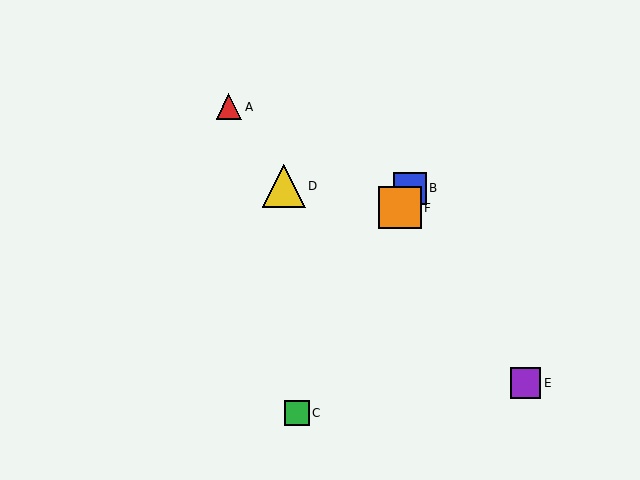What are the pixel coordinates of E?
Object E is at (525, 383).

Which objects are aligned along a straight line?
Objects B, C, F are aligned along a straight line.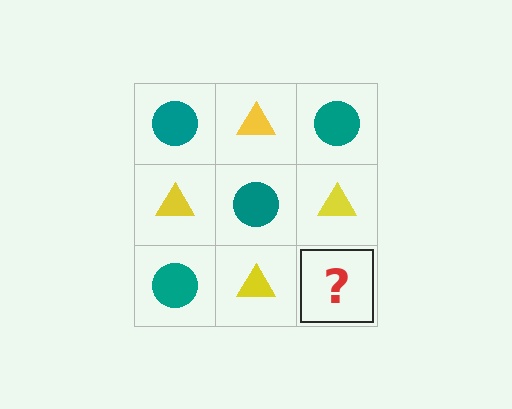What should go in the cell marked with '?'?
The missing cell should contain a teal circle.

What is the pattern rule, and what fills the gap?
The rule is that it alternates teal circle and yellow triangle in a checkerboard pattern. The gap should be filled with a teal circle.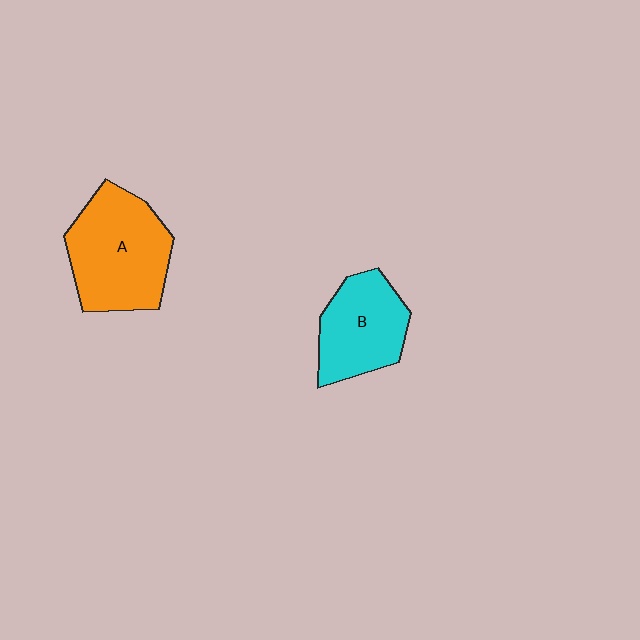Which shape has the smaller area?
Shape B (cyan).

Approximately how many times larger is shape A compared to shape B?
Approximately 1.3 times.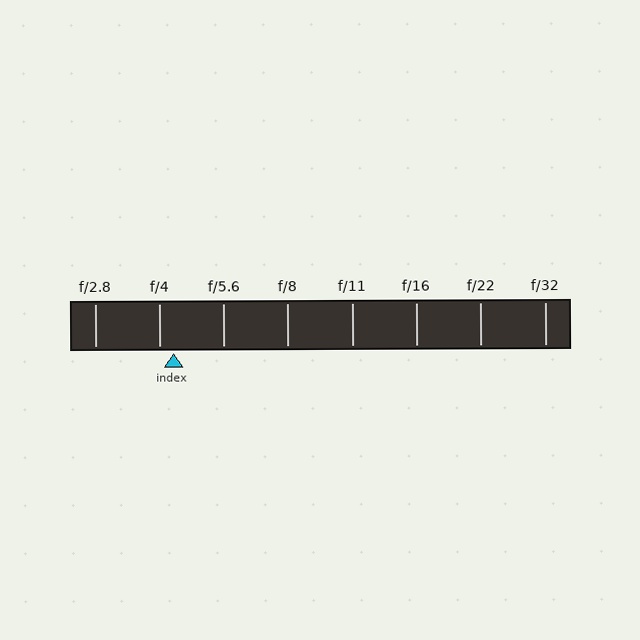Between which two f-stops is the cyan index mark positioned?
The index mark is between f/4 and f/5.6.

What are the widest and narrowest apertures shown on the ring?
The widest aperture shown is f/2.8 and the narrowest is f/32.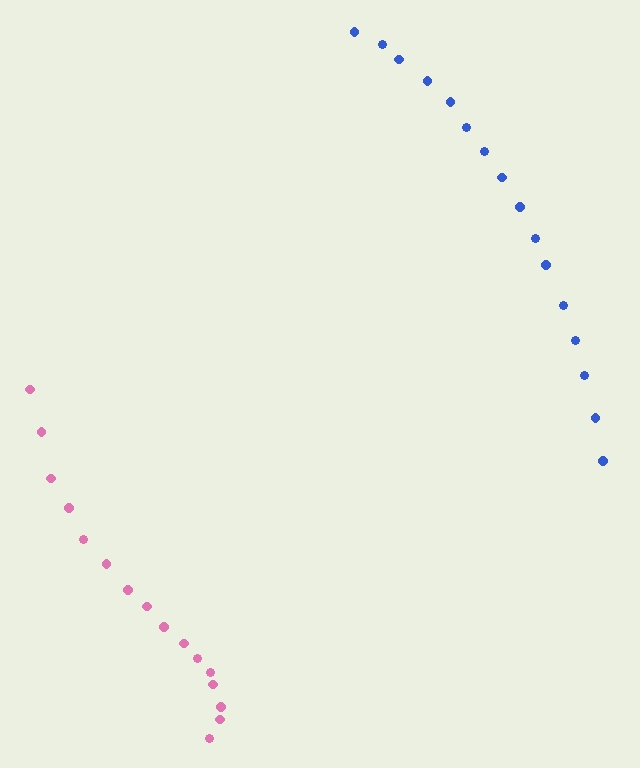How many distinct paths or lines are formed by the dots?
There are 2 distinct paths.